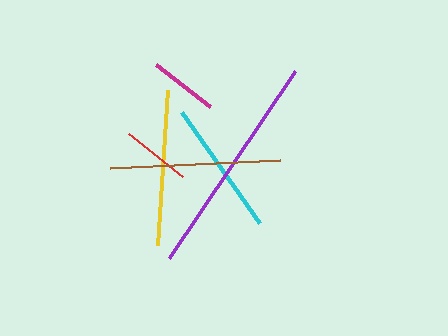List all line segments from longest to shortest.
From longest to shortest: purple, brown, yellow, cyan, red, magenta.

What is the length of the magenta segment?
The magenta segment is approximately 68 pixels long.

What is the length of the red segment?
The red segment is approximately 69 pixels long.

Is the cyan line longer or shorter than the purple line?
The purple line is longer than the cyan line.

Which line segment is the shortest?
The magenta line is the shortest at approximately 68 pixels.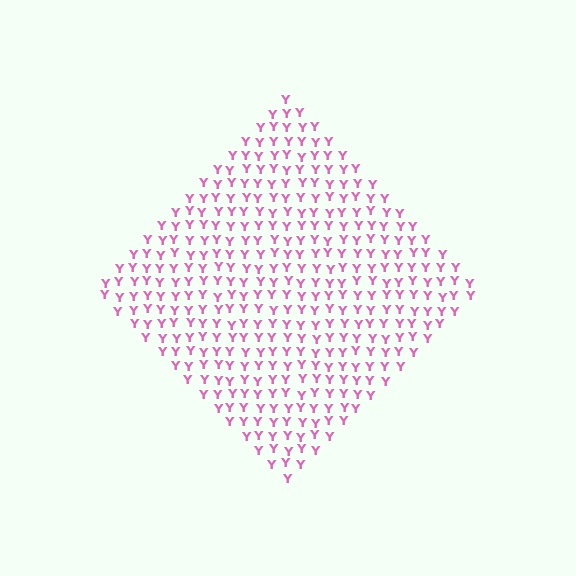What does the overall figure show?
The overall figure shows a diamond.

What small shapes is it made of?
It is made of small letter Y's.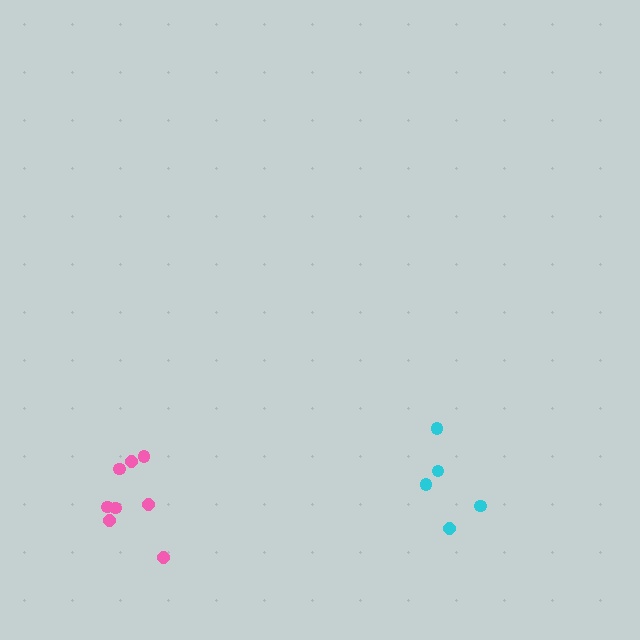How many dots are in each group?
Group 1: 5 dots, Group 2: 8 dots (13 total).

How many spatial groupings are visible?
There are 2 spatial groupings.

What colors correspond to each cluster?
The clusters are colored: cyan, pink.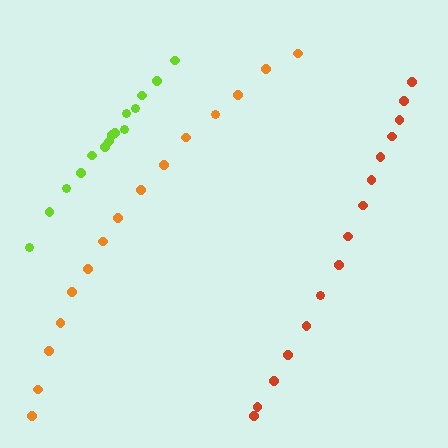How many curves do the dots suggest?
There are 3 distinct paths.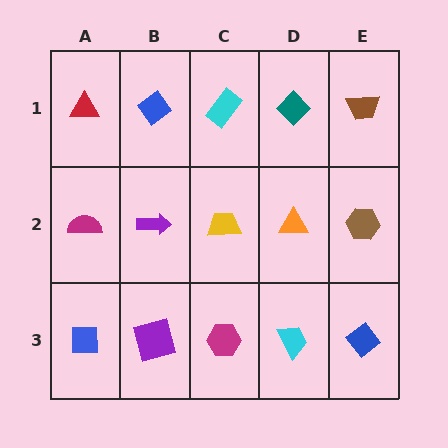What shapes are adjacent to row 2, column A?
A red triangle (row 1, column A), a blue square (row 3, column A), a purple arrow (row 2, column B).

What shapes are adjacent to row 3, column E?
A brown hexagon (row 2, column E), a cyan trapezoid (row 3, column D).